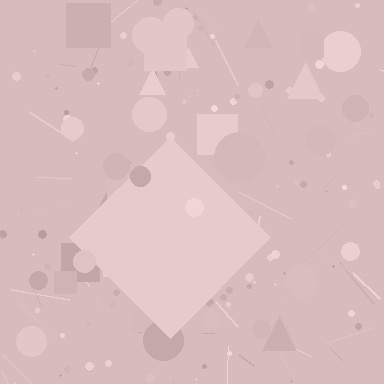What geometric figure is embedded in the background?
A diamond is embedded in the background.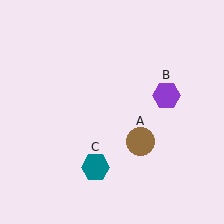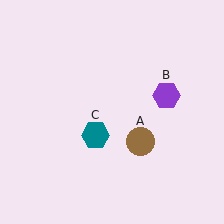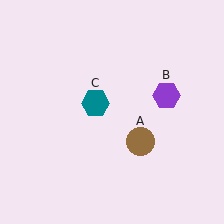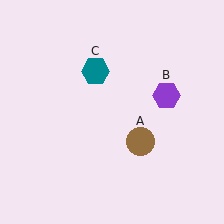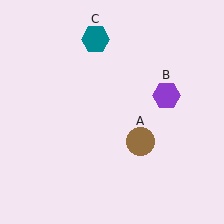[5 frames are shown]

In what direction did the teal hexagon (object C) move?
The teal hexagon (object C) moved up.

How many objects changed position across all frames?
1 object changed position: teal hexagon (object C).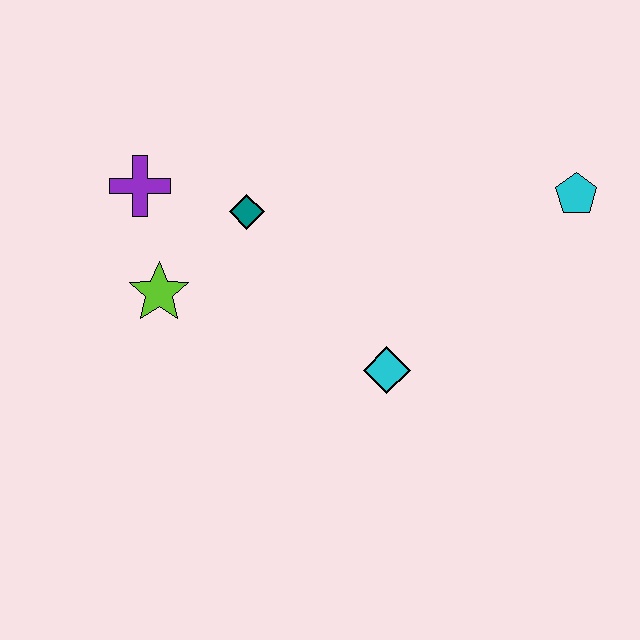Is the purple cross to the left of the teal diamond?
Yes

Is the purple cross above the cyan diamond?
Yes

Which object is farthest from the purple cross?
The cyan pentagon is farthest from the purple cross.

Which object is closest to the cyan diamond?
The teal diamond is closest to the cyan diamond.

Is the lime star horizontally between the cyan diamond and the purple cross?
Yes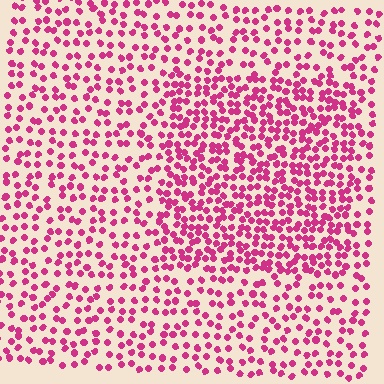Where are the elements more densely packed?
The elements are more densely packed inside the rectangle boundary.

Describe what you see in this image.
The image contains small magenta elements arranged at two different densities. A rectangle-shaped region is visible where the elements are more densely packed than the surrounding area.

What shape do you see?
I see a rectangle.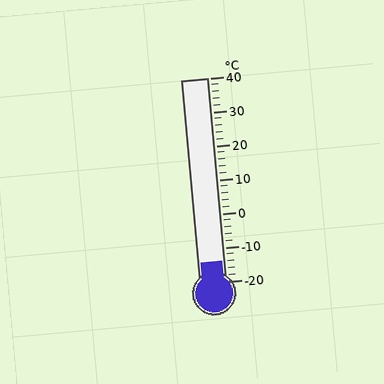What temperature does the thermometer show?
The thermometer shows approximately -14°C.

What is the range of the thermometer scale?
The thermometer scale ranges from -20°C to 40°C.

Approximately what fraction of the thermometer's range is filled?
The thermometer is filled to approximately 10% of its range.